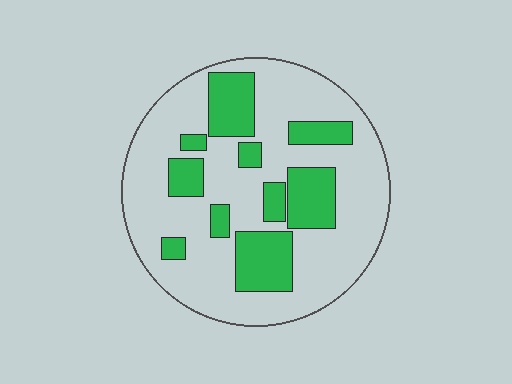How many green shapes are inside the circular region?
10.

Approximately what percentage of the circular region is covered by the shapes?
Approximately 30%.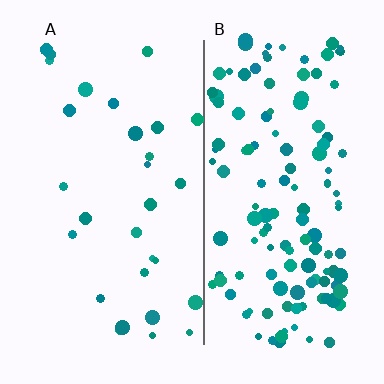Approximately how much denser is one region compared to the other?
Approximately 4.2× — region B over region A.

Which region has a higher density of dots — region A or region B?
B (the right).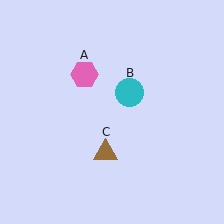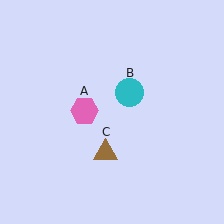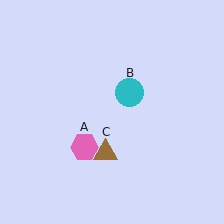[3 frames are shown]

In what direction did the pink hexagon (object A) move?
The pink hexagon (object A) moved down.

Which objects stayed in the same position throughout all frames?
Cyan circle (object B) and brown triangle (object C) remained stationary.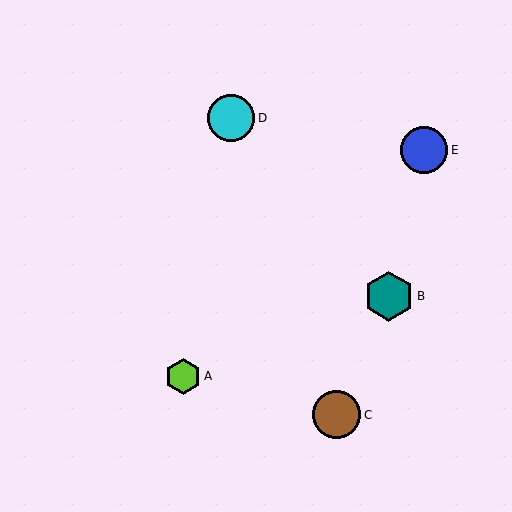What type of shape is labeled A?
Shape A is a lime hexagon.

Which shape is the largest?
The teal hexagon (labeled B) is the largest.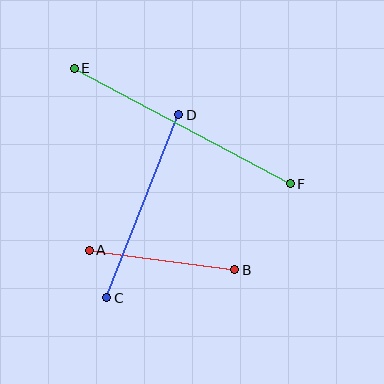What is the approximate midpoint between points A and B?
The midpoint is at approximately (162, 260) pixels.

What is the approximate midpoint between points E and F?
The midpoint is at approximately (182, 126) pixels.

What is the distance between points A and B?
The distance is approximately 147 pixels.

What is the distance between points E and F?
The distance is approximately 245 pixels.